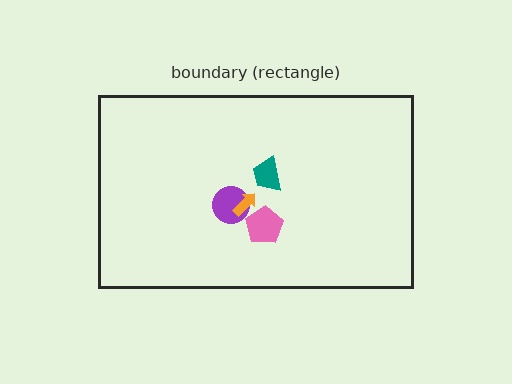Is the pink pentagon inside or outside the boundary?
Inside.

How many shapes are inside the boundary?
4 inside, 0 outside.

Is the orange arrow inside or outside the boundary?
Inside.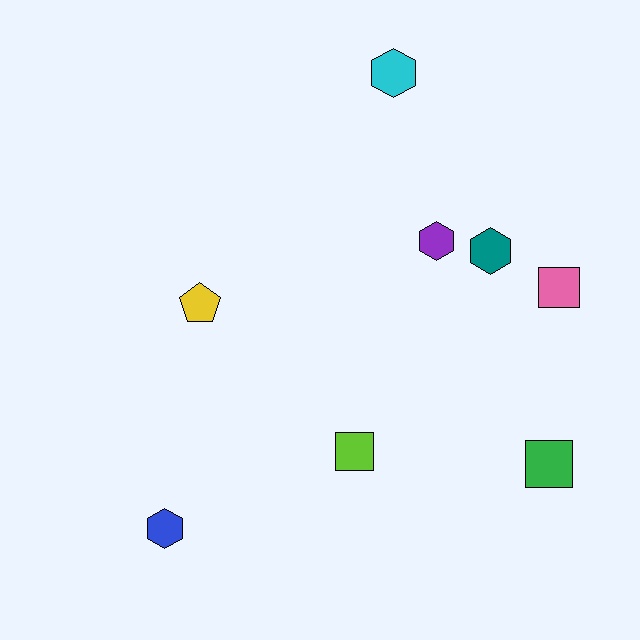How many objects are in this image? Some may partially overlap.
There are 8 objects.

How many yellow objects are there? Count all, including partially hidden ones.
There is 1 yellow object.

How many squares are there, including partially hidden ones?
There are 3 squares.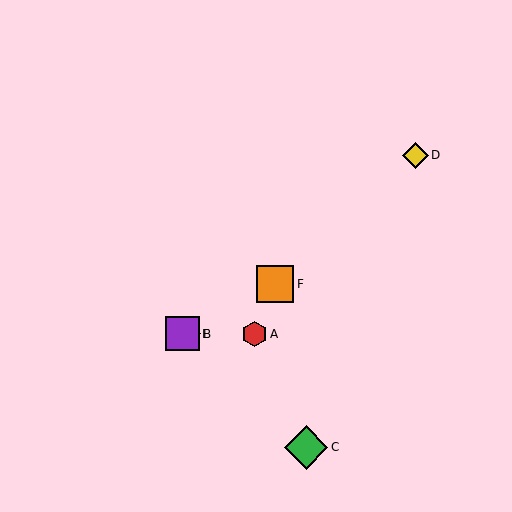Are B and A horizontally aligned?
Yes, both are at y≈334.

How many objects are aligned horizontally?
3 objects (A, B, E) are aligned horizontally.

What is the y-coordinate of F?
Object F is at y≈284.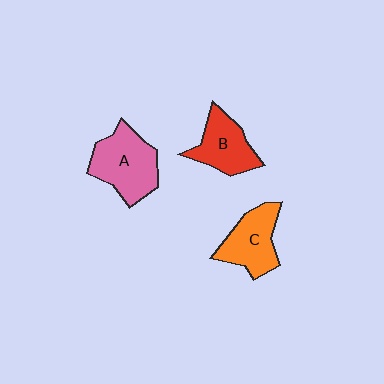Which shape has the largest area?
Shape A (pink).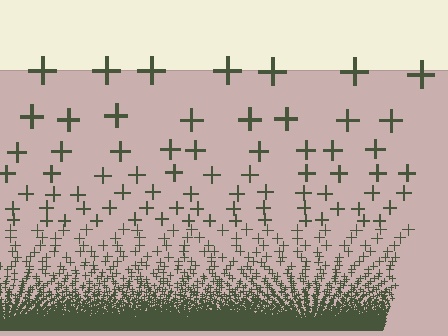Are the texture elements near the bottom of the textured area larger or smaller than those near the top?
Smaller. The gradient is inverted — elements near the bottom are smaller and denser.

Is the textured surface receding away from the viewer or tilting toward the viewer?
The surface appears to tilt toward the viewer. Texture elements get larger and sparser toward the top.